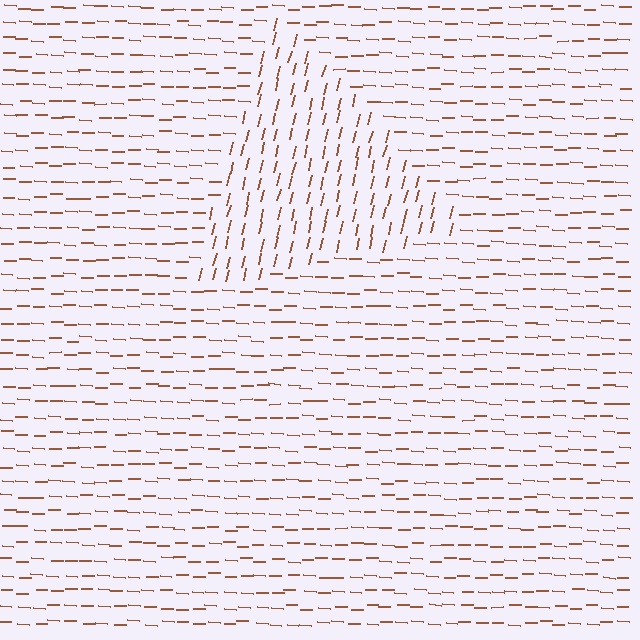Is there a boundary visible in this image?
Yes, there is a texture boundary formed by a change in line orientation.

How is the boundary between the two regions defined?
The boundary is defined purely by a change in line orientation (approximately 78 degrees difference). All lines are the same color and thickness.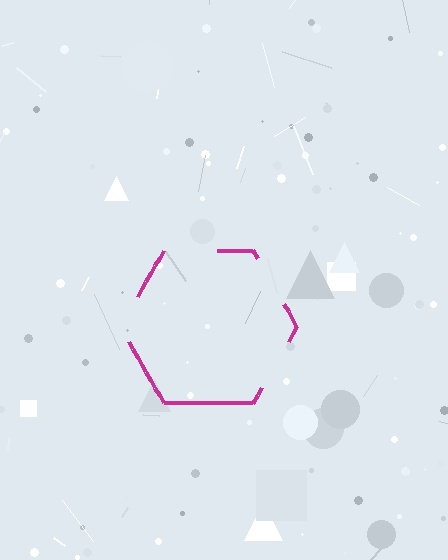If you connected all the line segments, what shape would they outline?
They would outline a hexagon.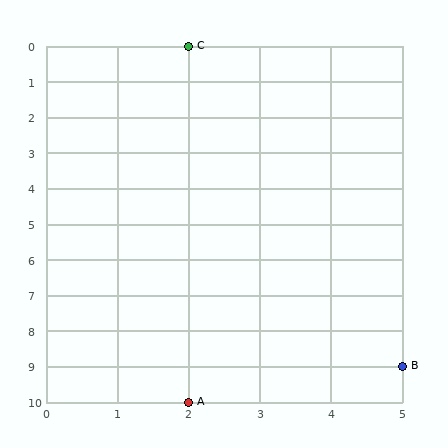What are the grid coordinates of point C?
Point C is at grid coordinates (2, 0).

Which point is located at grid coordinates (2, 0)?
Point C is at (2, 0).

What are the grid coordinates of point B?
Point B is at grid coordinates (5, 9).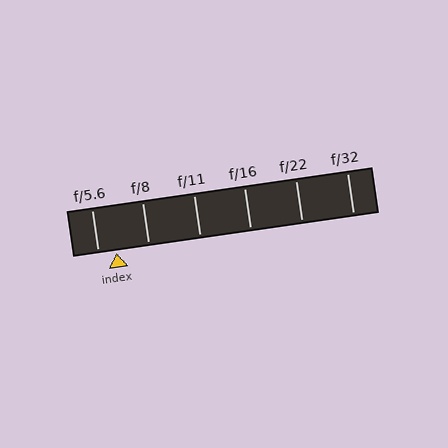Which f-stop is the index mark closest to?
The index mark is closest to f/5.6.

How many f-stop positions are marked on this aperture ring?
There are 6 f-stop positions marked.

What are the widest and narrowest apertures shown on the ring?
The widest aperture shown is f/5.6 and the narrowest is f/32.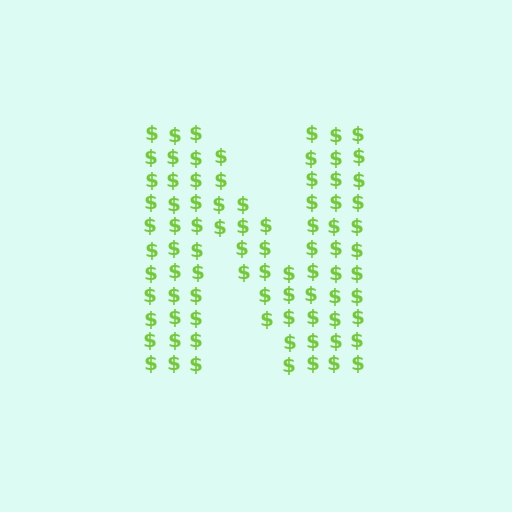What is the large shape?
The large shape is the letter N.